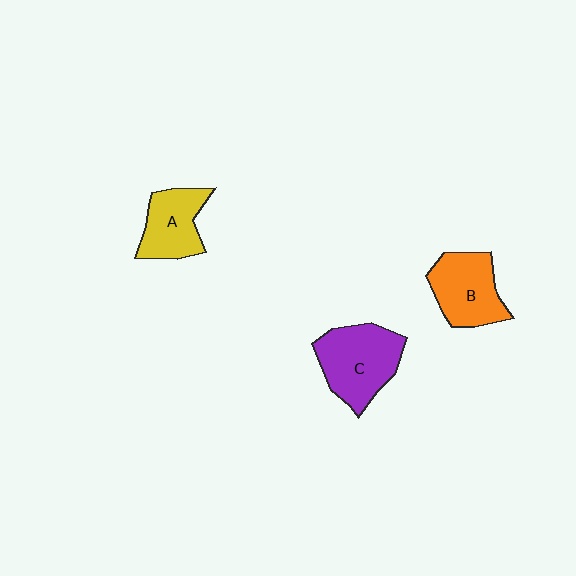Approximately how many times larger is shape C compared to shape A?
Approximately 1.4 times.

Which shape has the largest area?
Shape C (purple).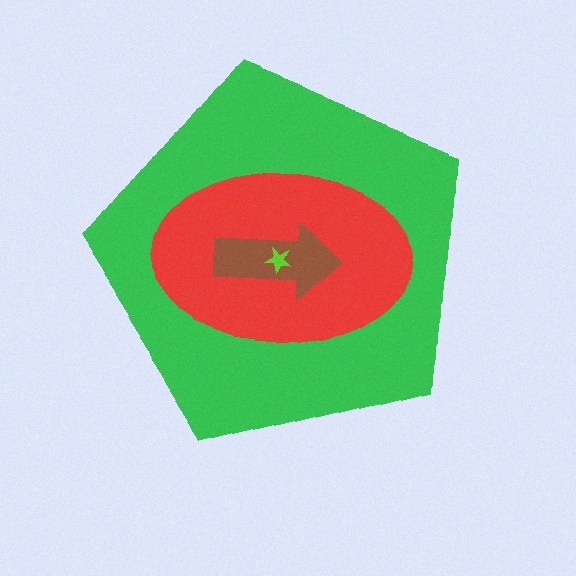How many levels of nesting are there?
4.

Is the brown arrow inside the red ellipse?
Yes.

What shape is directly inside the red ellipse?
The brown arrow.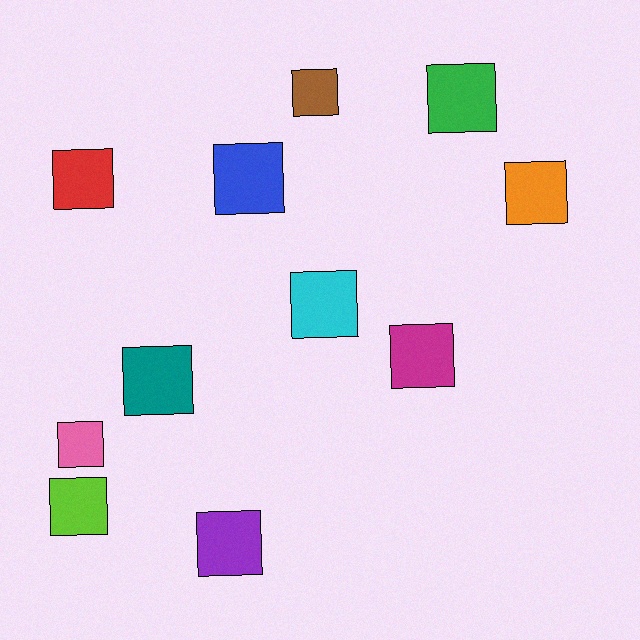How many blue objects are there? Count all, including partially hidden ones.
There is 1 blue object.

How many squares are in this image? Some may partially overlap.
There are 11 squares.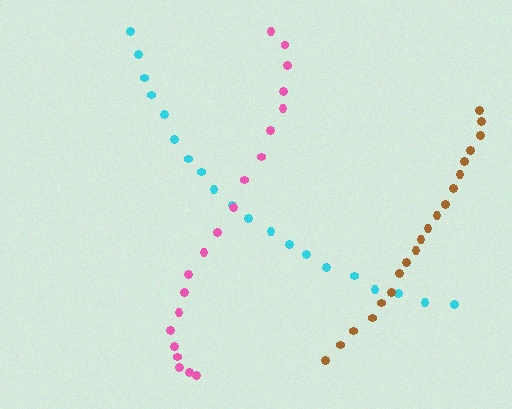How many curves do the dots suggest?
There are 3 distinct paths.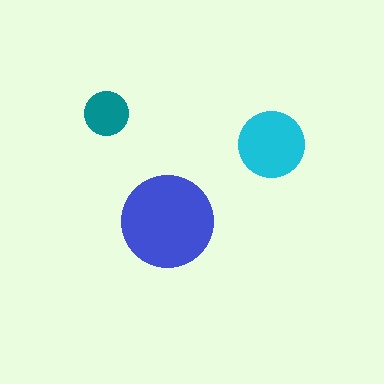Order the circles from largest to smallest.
the blue one, the cyan one, the teal one.